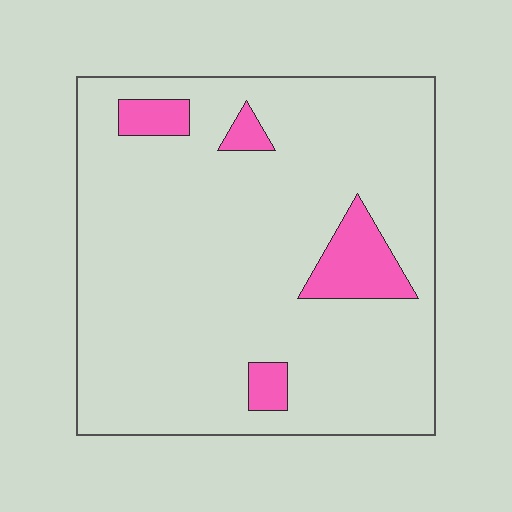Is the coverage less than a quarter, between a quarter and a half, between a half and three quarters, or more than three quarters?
Less than a quarter.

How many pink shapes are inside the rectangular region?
4.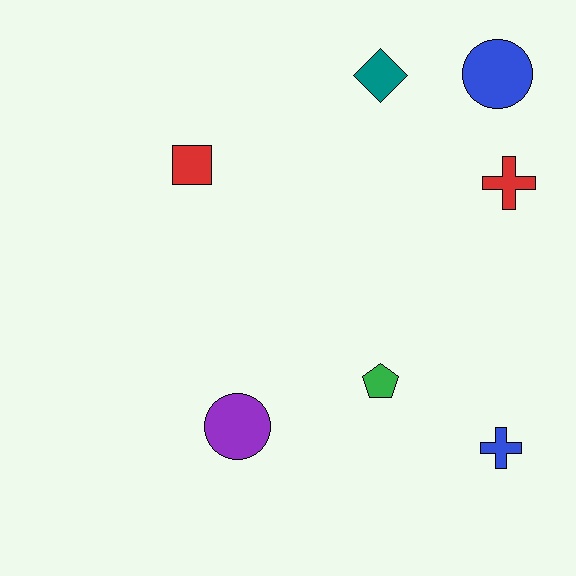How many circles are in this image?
There are 2 circles.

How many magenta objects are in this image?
There are no magenta objects.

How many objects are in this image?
There are 7 objects.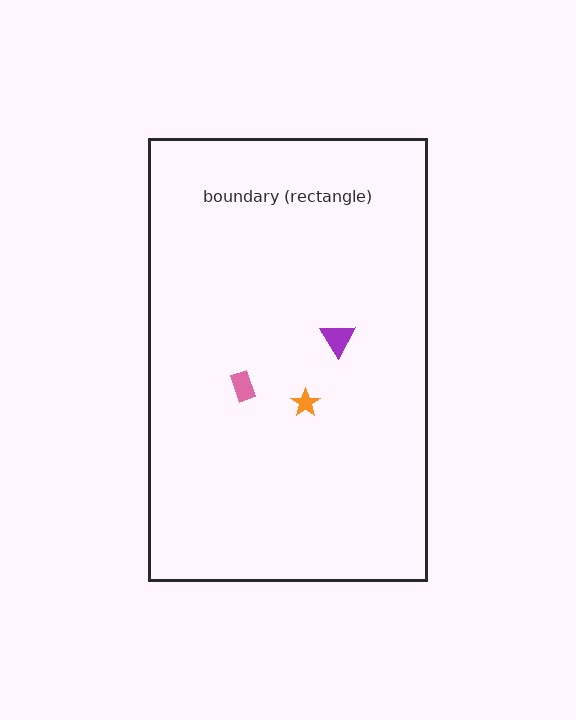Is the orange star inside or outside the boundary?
Inside.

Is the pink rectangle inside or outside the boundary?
Inside.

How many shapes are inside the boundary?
3 inside, 0 outside.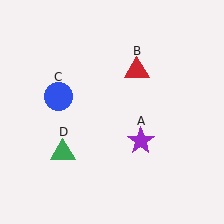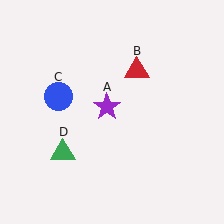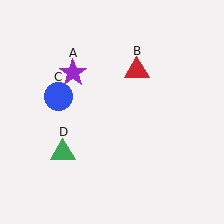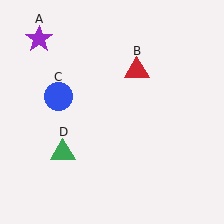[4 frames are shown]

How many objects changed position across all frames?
1 object changed position: purple star (object A).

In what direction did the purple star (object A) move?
The purple star (object A) moved up and to the left.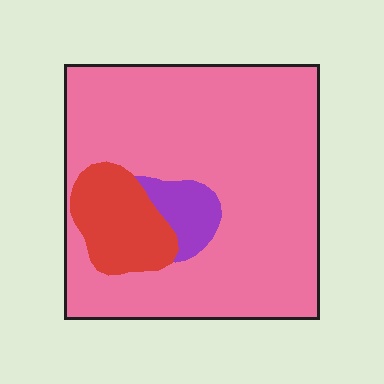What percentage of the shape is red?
Red covers roughly 15% of the shape.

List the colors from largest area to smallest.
From largest to smallest: pink, red, purple.